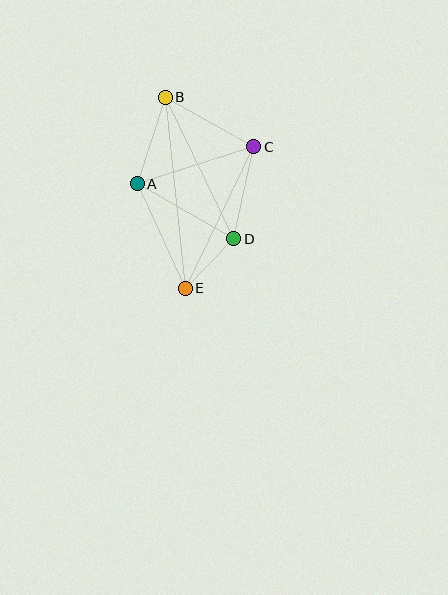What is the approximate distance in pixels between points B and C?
The distance between B and C is approximately 102 pixels.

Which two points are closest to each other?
Points D and E are closest to each other.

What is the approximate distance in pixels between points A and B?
The distance between A and B is approximately 91 pixels.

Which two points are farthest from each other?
Points B and E are farthest from each other.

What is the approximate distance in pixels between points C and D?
The distance between C and D is approximately 94 pixels.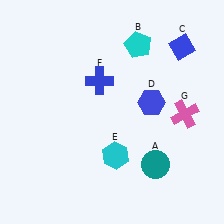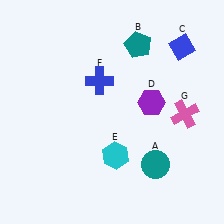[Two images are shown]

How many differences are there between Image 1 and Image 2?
There are 2 differences between the two images.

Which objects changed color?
B changed from cyan to teal. D changed from blue to purple.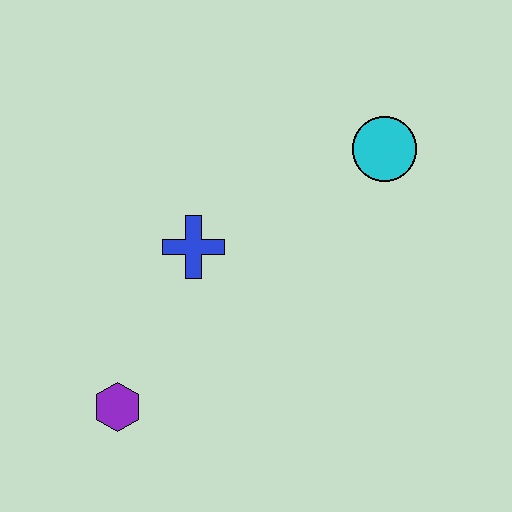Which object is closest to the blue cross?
The purple hexagon is closest to the blue cross.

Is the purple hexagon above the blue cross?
No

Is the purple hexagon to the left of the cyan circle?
Yes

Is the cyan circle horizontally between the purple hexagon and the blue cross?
No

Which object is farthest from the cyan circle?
The purple hexagon is farthest from the cyan circle.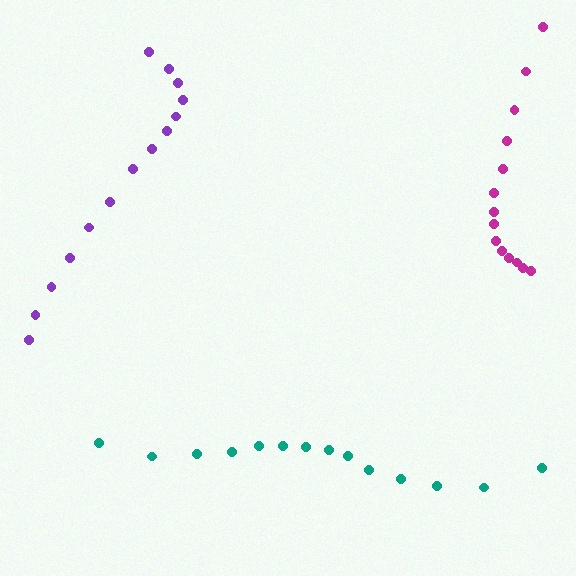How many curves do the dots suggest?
There are 3 distinct paths.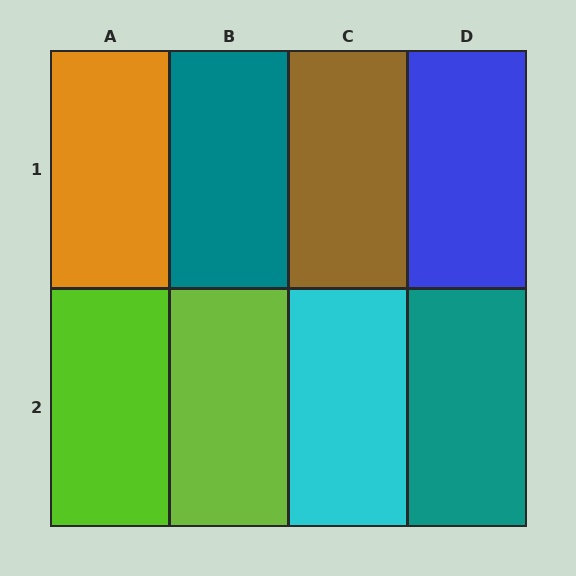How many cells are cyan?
1 cell is cyan.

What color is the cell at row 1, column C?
Brown.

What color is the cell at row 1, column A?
Orange.